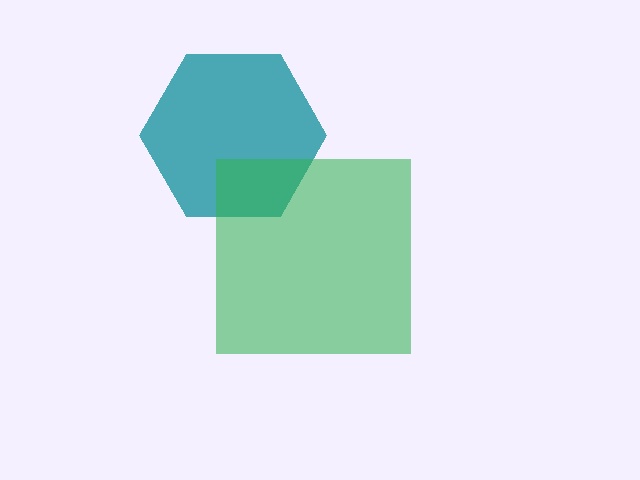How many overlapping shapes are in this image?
There are 2 overlapping shapes in the image.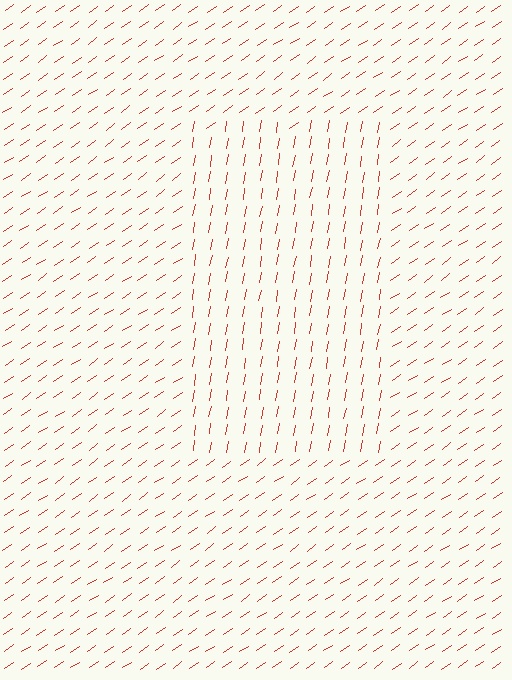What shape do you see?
I see a rectangle.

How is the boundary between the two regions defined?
The boundary is defined purely by a change in line orientation (approximately 45 degrees difference). All lines are the same color and thickness.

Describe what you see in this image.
The image is filled with small red line segments. A rectangle region in the image has lines oriented differently from the surrounding lines, creating a visible texture boundary.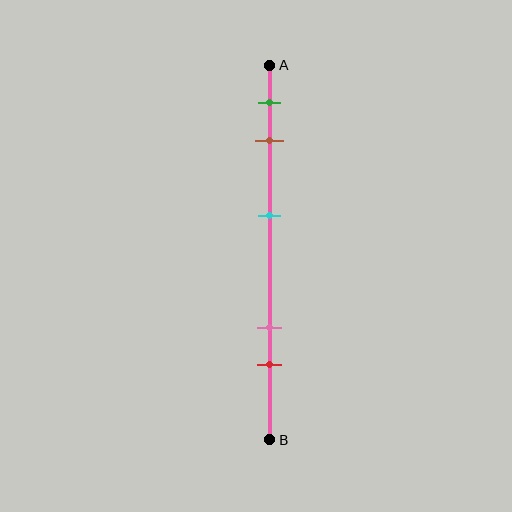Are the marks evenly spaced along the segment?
No, the marks are not evenly spaced.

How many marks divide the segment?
There are 5 marks dividing the segment.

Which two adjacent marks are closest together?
The green and brown marks are the closest adjacent pair.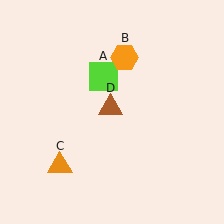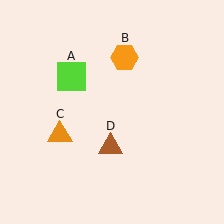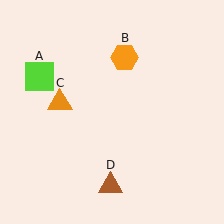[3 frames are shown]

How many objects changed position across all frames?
3 objects changed position: lime square (object A), orange triangle (object C), brown triangle (object D).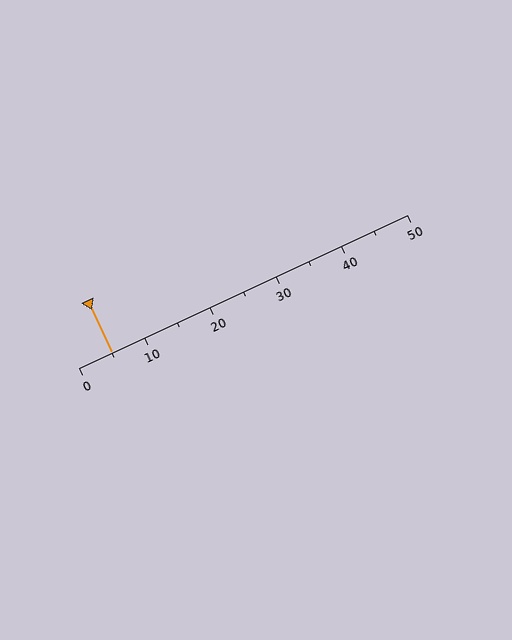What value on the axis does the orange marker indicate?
The marker indicates approximately 5.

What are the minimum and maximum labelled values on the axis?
The axis runs from 0 to 50.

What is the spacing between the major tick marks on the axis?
The major ticks are spaced 10 apart.